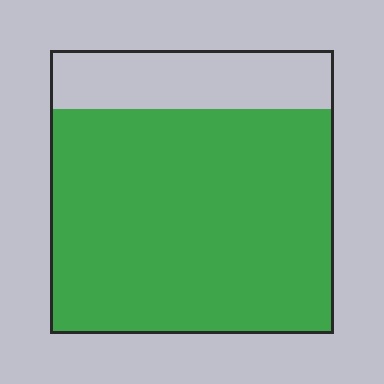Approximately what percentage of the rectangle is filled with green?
Approximately 80%.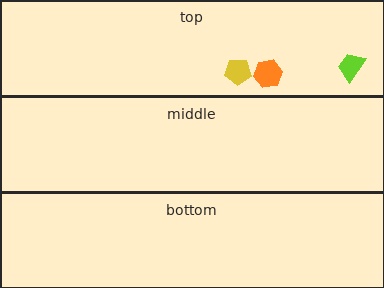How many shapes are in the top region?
3.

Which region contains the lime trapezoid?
The top region.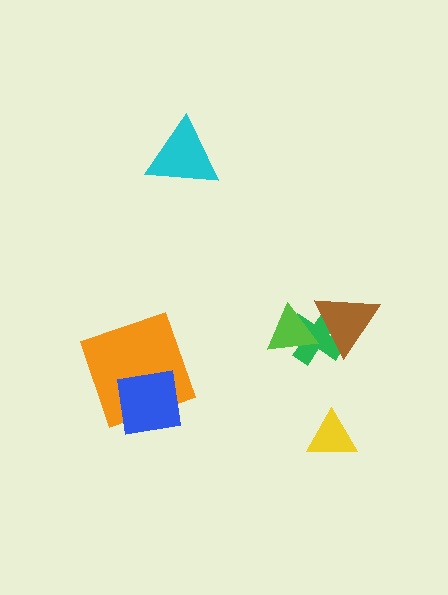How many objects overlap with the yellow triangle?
0 objects overlap with the yellow triangle.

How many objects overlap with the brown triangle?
2 objects overlap with the brown triangle.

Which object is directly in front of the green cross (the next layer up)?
The lime triangle is directly in front of the green cross.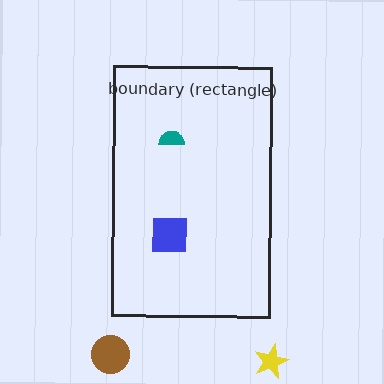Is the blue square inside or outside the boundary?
Inside.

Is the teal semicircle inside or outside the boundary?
Inside.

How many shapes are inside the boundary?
2 inside, 2 outside.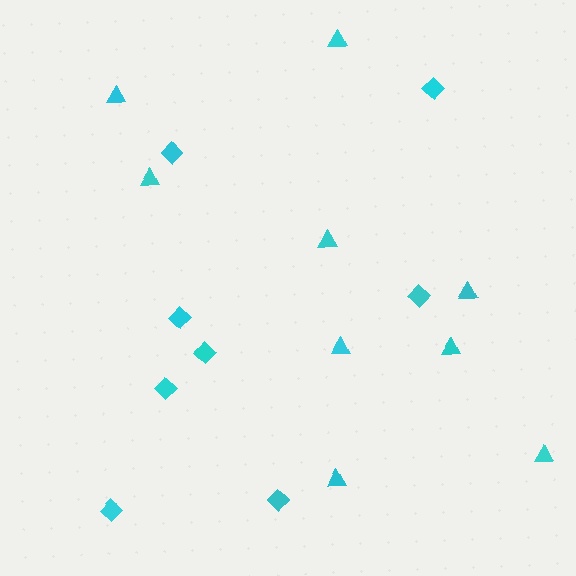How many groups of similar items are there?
There are 2 groups: one group of diamonds (8) and one group of triangles (9).